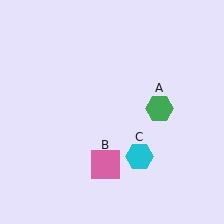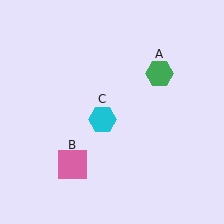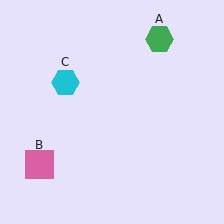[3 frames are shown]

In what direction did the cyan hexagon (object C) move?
The cyan hexagon (object C) moved up and to the left.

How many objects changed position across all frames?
3 objects changed position: green hexagon (object A), pink square (object B), cyan hexagon (object C).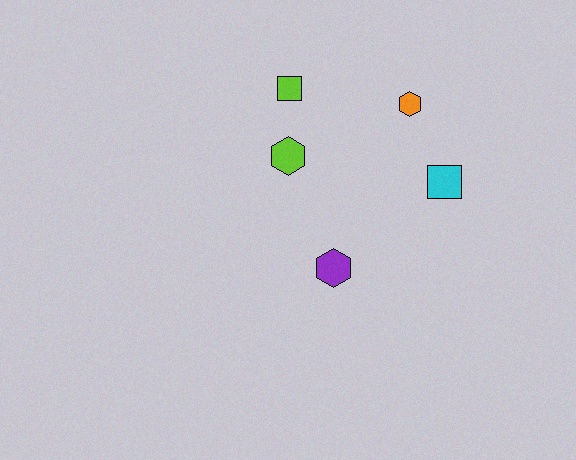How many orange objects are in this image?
There is 1 orange object.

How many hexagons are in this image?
There are 3 hexagons.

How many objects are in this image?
There are 5 objects.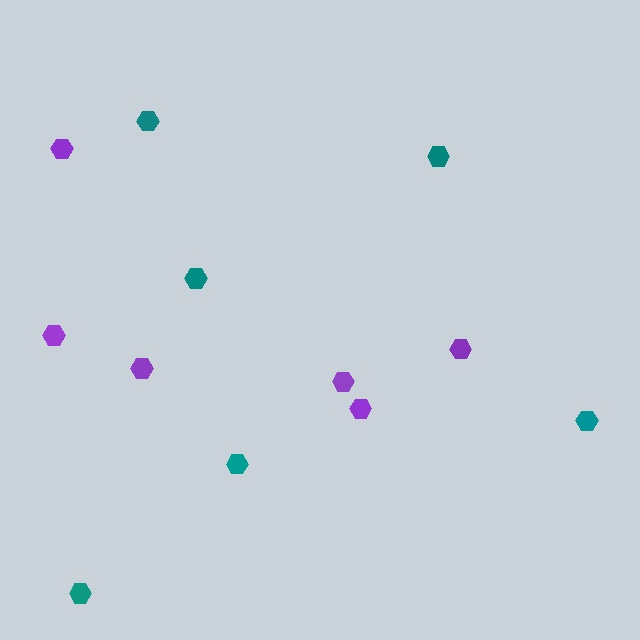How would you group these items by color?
There are 2 groups: one group of purple hexagons (6) and one group of teal hexagons (6).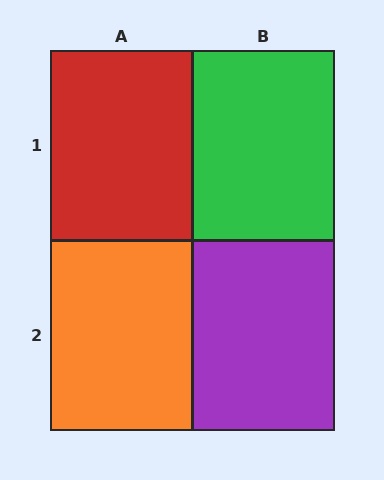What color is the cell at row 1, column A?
Red.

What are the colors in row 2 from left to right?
Orange, purple.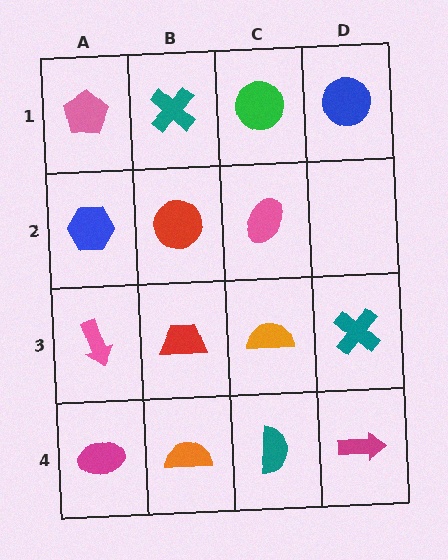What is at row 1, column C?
A green circle.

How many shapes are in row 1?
4 shapes.